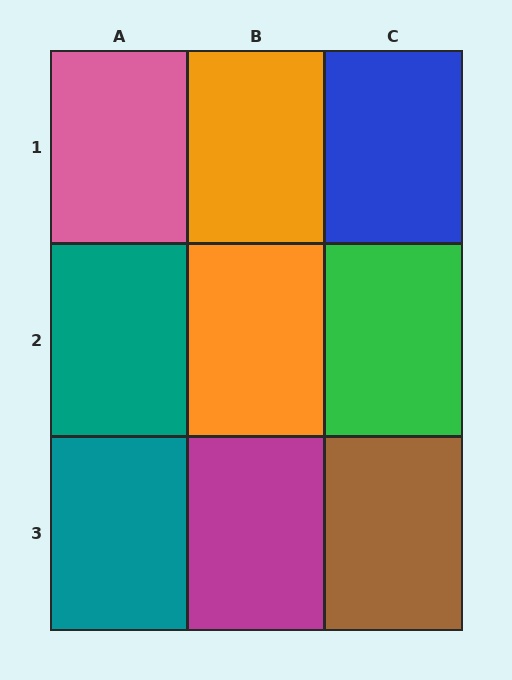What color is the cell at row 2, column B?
Orange.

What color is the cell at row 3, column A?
Teal.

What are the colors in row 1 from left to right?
Pink, orange, blue.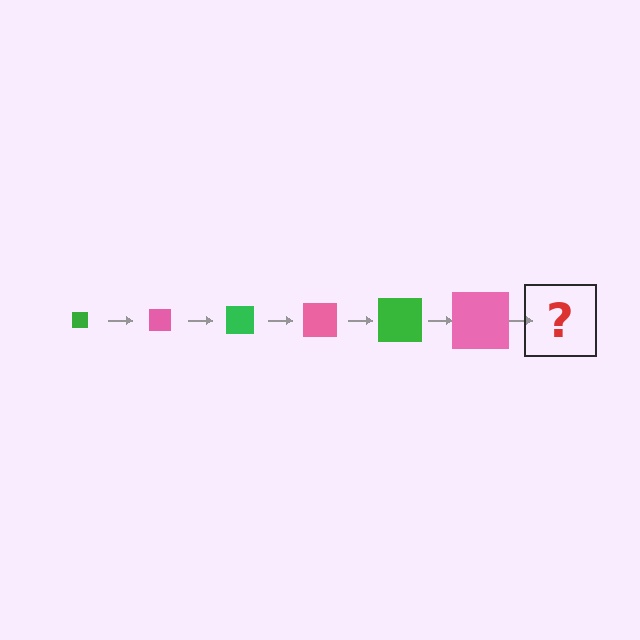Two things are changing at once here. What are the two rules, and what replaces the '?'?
The two rules are that the square grows larger each step and the color cycles through green and pink. The '?' should be a green square, larger than the previous one.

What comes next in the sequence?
The next element should be a green square, larger than the previous one.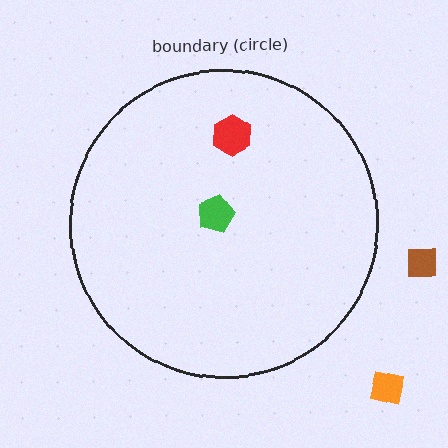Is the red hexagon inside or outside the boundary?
Inside.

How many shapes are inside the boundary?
2 inside, 2 outside.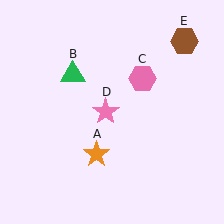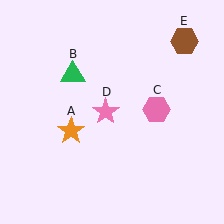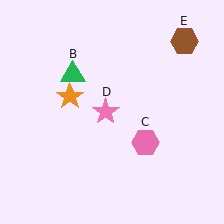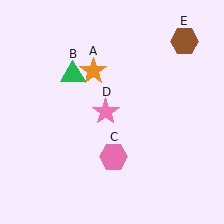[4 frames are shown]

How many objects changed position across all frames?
2 objects changed position: orange star (object A), pink hexagon (object C).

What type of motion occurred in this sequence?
The orange star (object A), pink hexagon (object C) rotated clockwise around the center of the scene.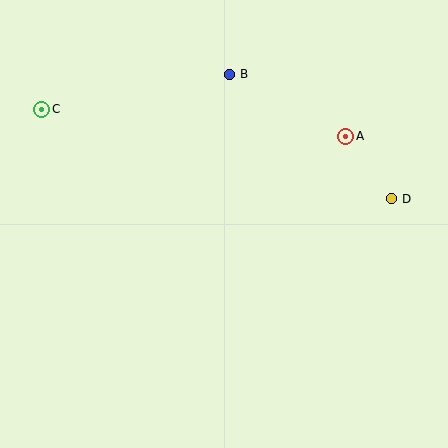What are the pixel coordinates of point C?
Point C is at (42, 109).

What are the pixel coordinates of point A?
Point A is at (346, 136).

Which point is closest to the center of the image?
Point B at (230, 74) is closest to the center.